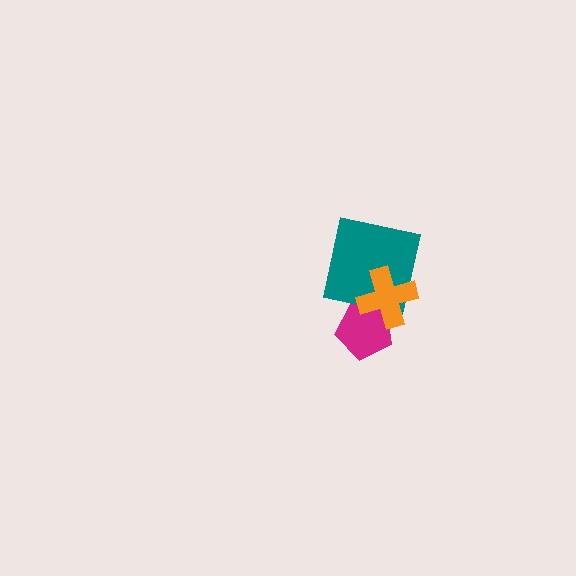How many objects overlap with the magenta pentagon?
1 object overlaps with the magenta pentagon.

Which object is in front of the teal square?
The orange cross is in front of the teal square.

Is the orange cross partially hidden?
No, no other shape covers it.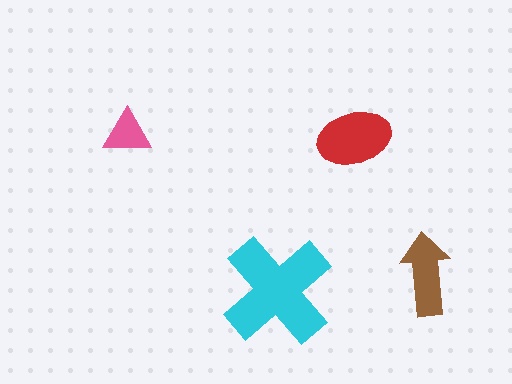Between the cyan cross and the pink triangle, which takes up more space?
The cyan cross.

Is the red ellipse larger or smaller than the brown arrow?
Larger.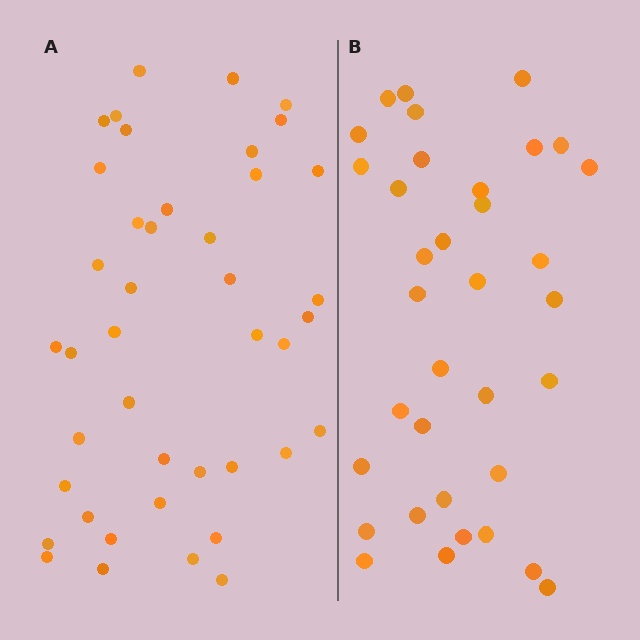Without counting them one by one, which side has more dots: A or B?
Region A (the left region) has more dots.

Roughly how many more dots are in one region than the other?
Region A has roughly 8 or so more dots than region B.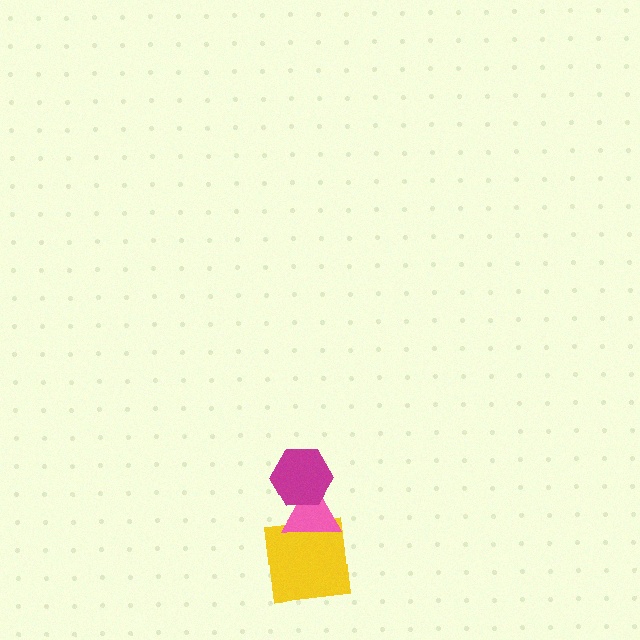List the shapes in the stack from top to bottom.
From top to bottom: the magenta hexagon, the pink triangle, the yellow square.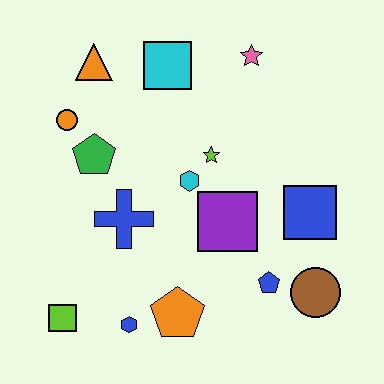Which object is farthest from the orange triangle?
The brown circle is farthest from the orange triangle.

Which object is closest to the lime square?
The blue hexagon is closest to the lime square.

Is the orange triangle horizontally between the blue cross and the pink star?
No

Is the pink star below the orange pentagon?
No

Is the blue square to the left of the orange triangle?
No